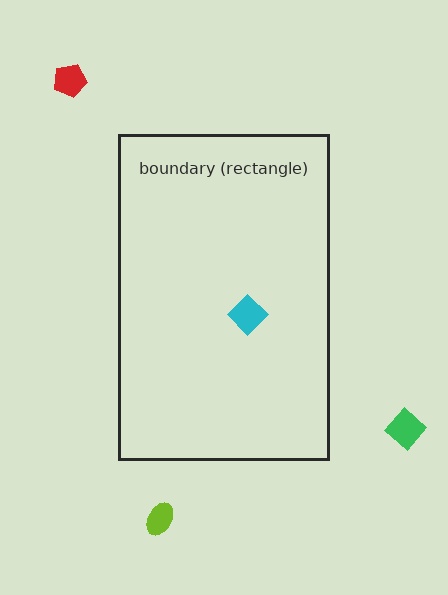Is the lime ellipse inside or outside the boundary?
Outside.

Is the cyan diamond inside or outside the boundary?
Inside.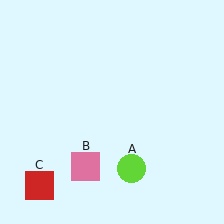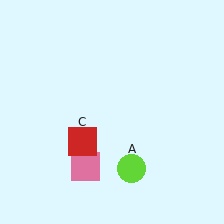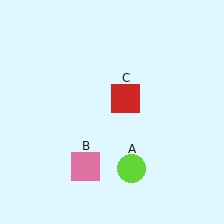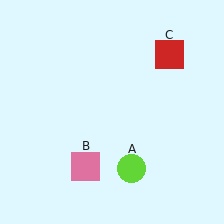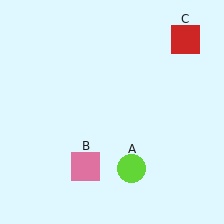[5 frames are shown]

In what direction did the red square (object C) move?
The red square (object C) moved up and to the right.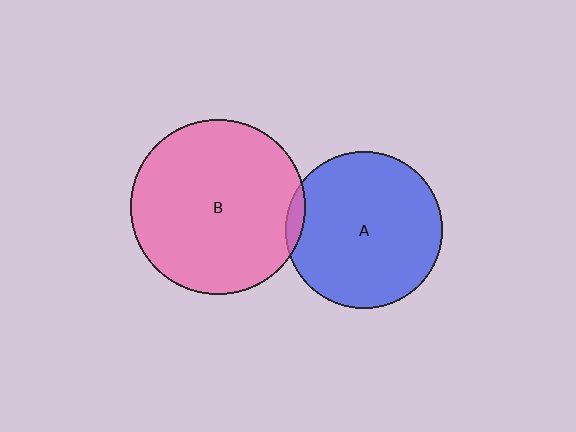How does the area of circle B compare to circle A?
Approximately 1.2 times.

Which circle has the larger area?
Circle B (pink).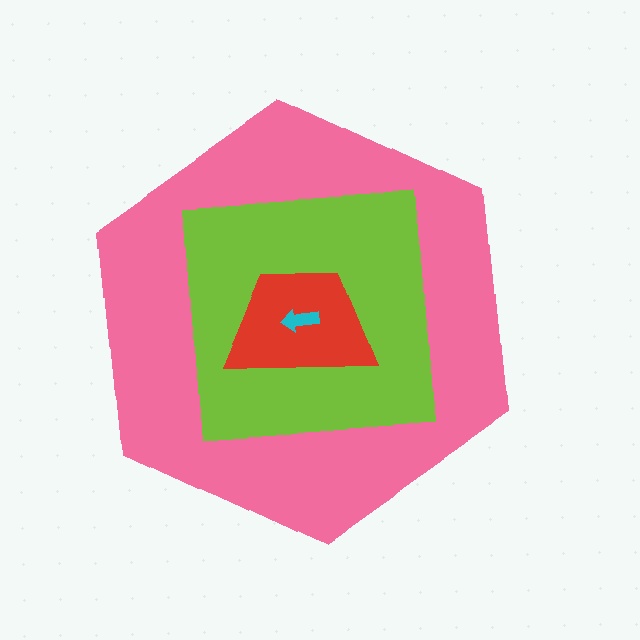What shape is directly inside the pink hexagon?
The lime square.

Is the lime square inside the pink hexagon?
Yes.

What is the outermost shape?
The pink hexagon.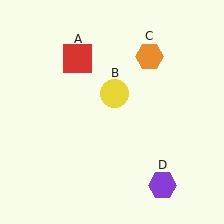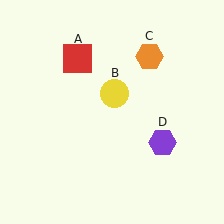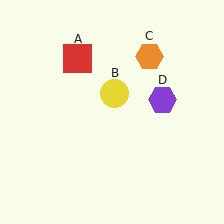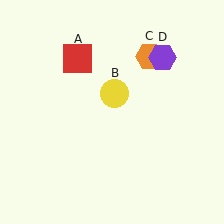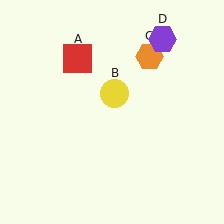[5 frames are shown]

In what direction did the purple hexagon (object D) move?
The purple hexagon (object D) moved up.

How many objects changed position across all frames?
1 object changed position: purple hexagon (object D).